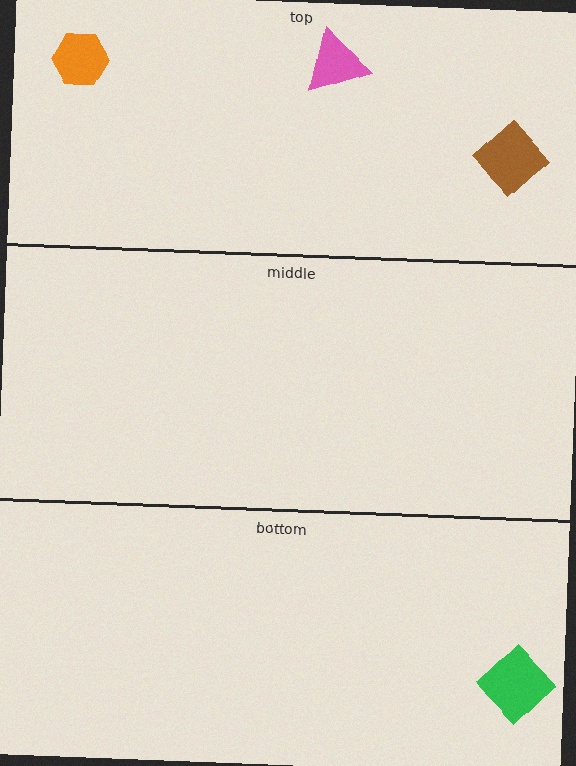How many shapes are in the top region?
3.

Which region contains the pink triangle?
The top region.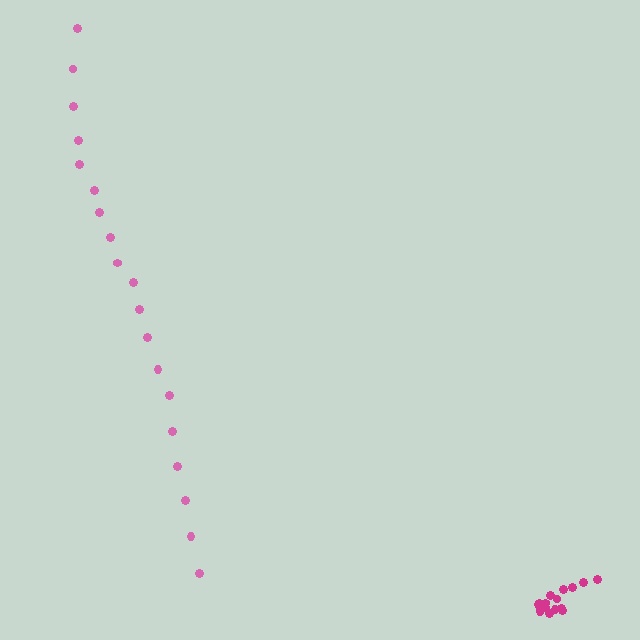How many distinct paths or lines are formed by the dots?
There are 2 distinct paths.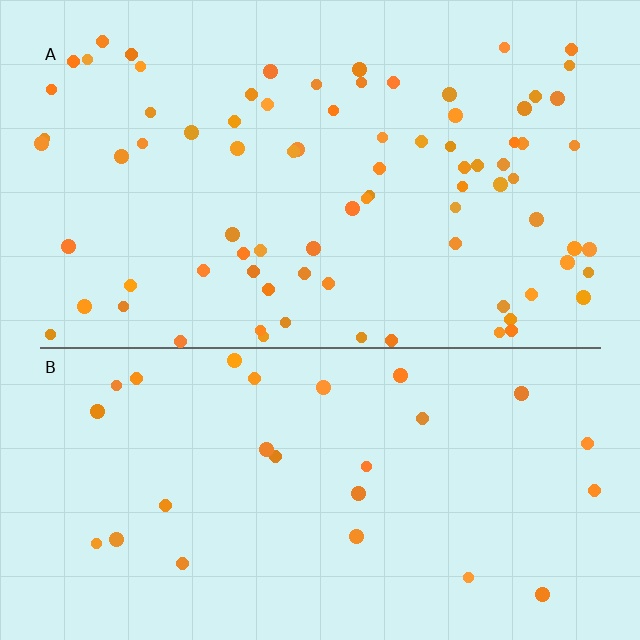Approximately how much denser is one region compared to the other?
Approximately 3.0× — region A over region B.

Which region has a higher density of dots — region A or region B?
A (the top).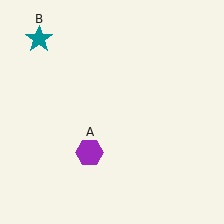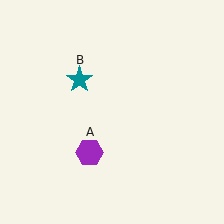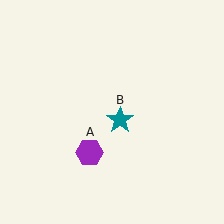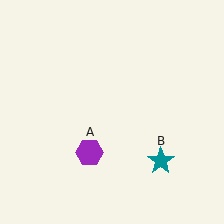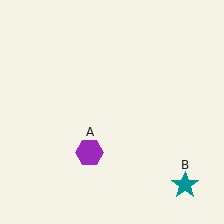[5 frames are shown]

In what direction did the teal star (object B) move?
The teal star (object B) moved down and to the right.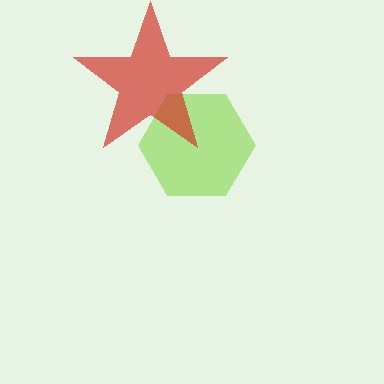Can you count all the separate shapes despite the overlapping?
Yes, there are 2 separate shapes.